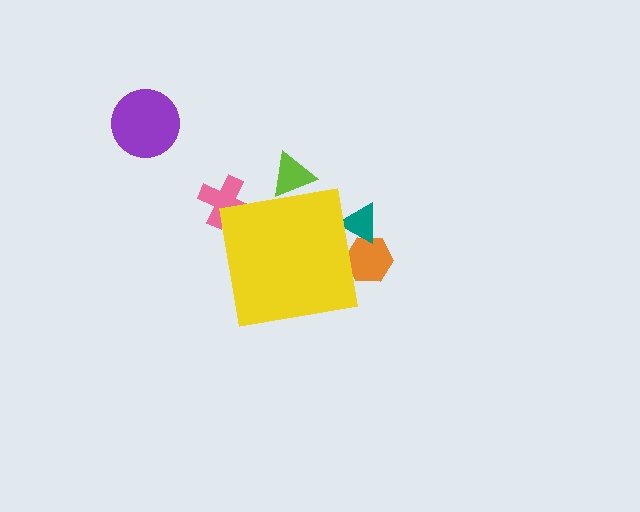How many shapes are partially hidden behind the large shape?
4 shapes are partially hidden.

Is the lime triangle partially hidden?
Yes, the lime triangle is partially hidden behind the yellow square.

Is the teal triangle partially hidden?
Yes, the teal triangle is partially hidden behind the yellow square.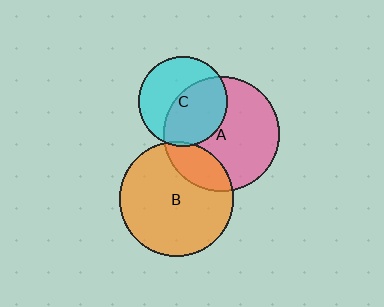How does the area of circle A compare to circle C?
Approximately 1.7 times.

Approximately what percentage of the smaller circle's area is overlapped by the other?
Approximately 5%.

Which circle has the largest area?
Circle A (pink).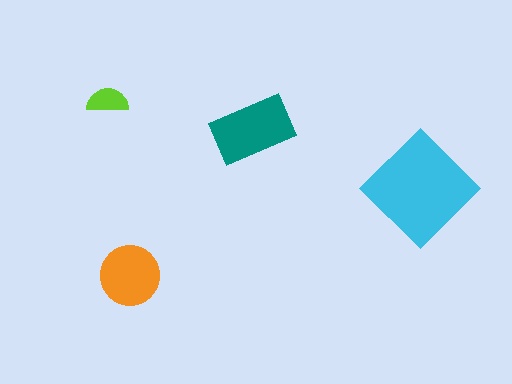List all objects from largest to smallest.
The cyan diamond, the teal rectangle, the orange circle, the lime semicircle.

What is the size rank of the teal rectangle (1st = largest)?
2nd.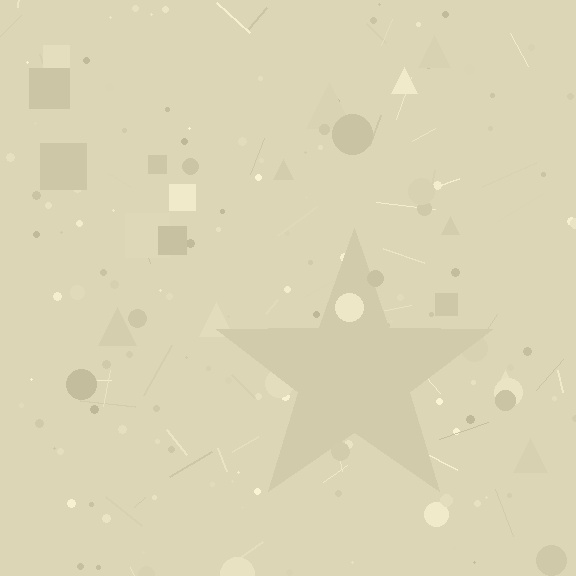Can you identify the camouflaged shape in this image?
The camouflaged shape is a star.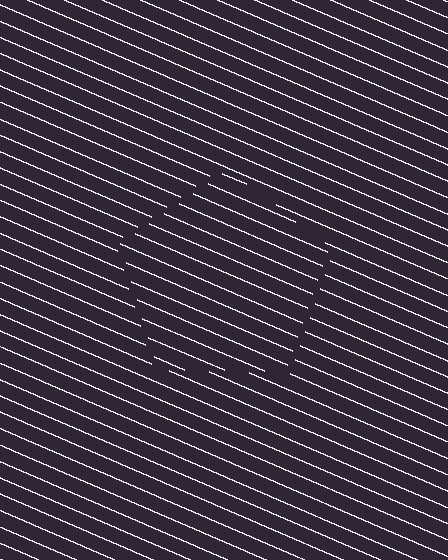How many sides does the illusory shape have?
5 sides — the line-ends trace a pentagon.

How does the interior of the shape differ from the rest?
The interior of the shape contains the same grating, shifted by half a period — the contour is defined by the phase discontinuity where line-ends from the inner and outer gratings abut.